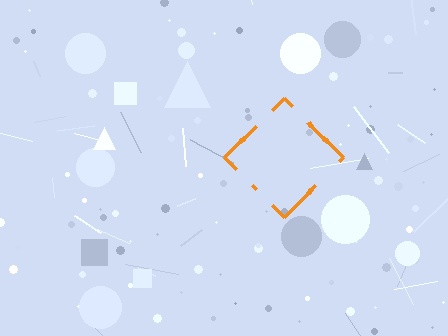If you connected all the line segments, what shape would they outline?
They would outline a diamond.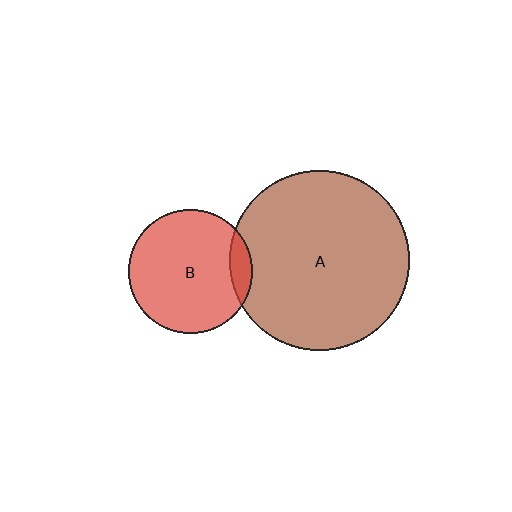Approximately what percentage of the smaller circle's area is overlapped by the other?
Approximately 10%.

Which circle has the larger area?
Circle A (brown).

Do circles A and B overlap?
Yes.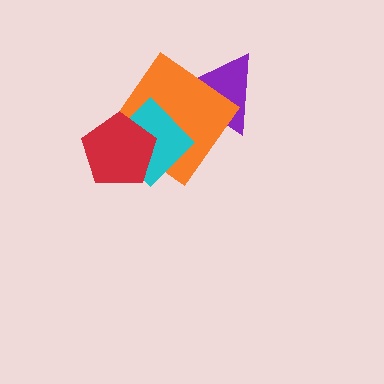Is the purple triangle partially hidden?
Yes, it is partially covered by another shape.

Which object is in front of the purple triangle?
The orange diamond is in front of the purple triangle.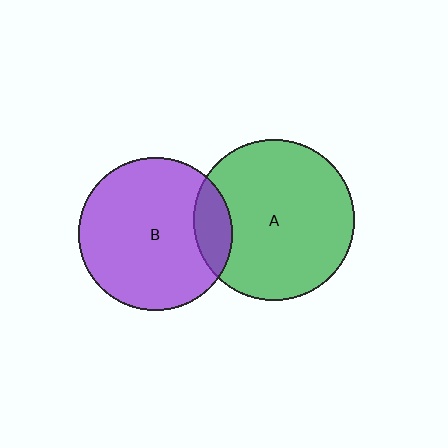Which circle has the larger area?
Circle A (green).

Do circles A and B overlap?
Yes.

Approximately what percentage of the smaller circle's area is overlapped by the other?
Approximately 15%.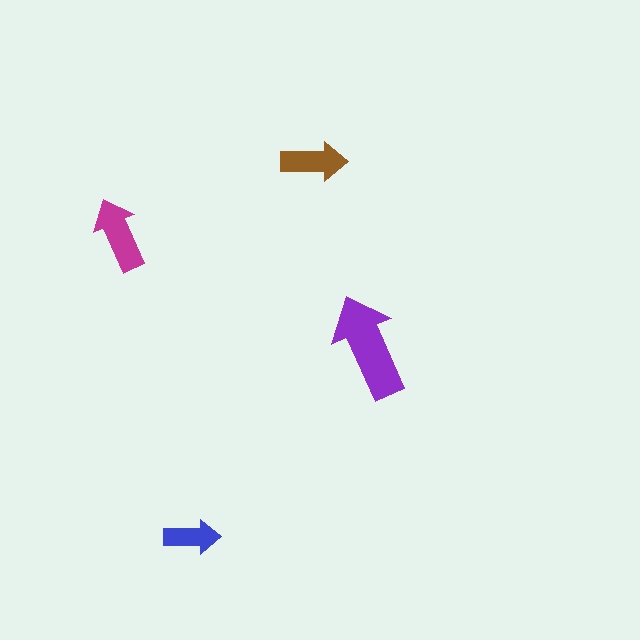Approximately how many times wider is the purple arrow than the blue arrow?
About 2 times wider.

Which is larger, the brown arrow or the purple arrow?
The purple one.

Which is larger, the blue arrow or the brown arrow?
The brown one.